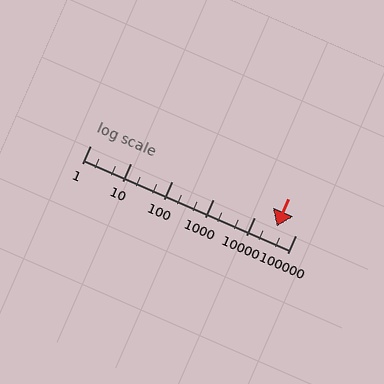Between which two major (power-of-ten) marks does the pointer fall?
The pointer is between 10000 and 100000.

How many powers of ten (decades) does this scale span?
The scale spans 5 decades, from 1 to 100000.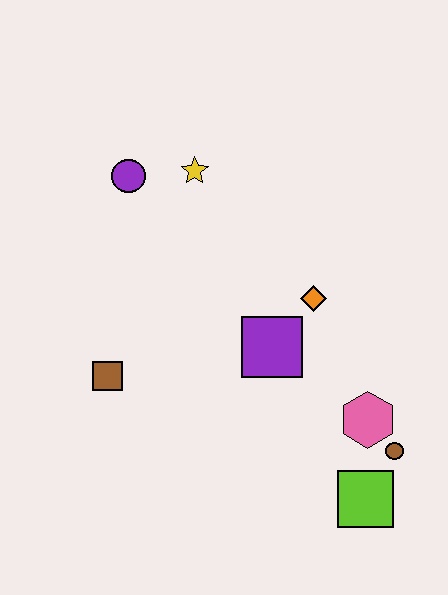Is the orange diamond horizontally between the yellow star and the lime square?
Yes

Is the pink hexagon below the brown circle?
No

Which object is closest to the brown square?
The purple square is closest to the brown square.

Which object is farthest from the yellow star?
The lime square is farthest from the yellow star.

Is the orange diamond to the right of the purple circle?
Yes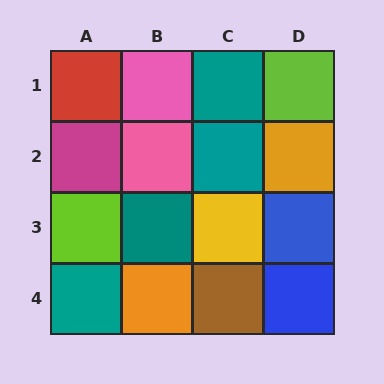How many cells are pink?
2 cells are pink.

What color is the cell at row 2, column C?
Teal.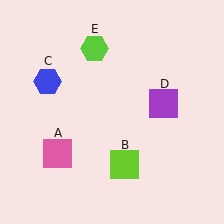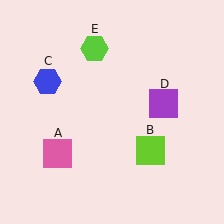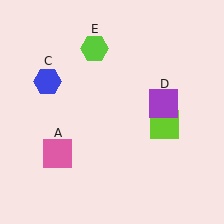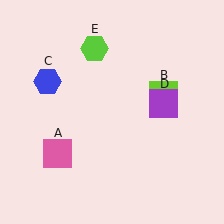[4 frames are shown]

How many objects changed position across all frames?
1 object changed position: lime square (object B).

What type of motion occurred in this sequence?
The lime square (object B) rotated counterclockwise around the center of the scene.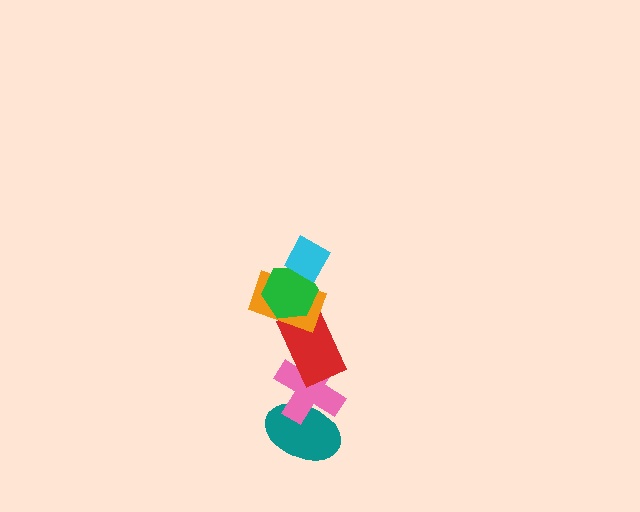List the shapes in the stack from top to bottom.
From top to bottom: the cyan diamond, the green hexagon, the orange rectangle, the red rectangle, the pink cross, the teal ellipse.